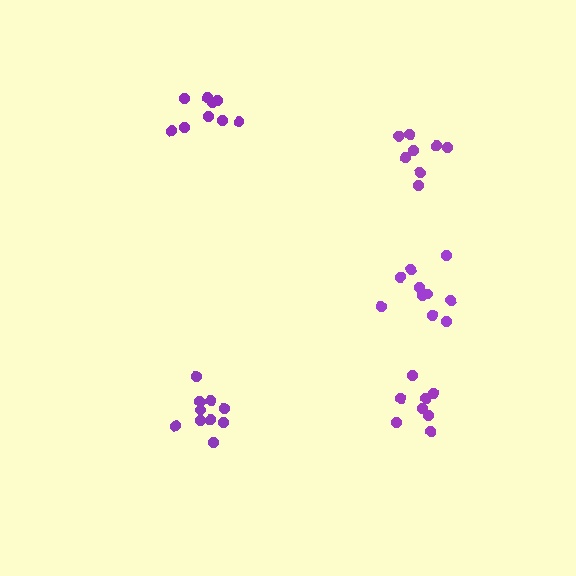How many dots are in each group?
Group 1: 10 dots, Group 2: 10 dots, Group 3: 8 dots, Group 4: 9 dots, Group 5: 8 dots (45 total).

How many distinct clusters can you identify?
There are 5 distinct clusters.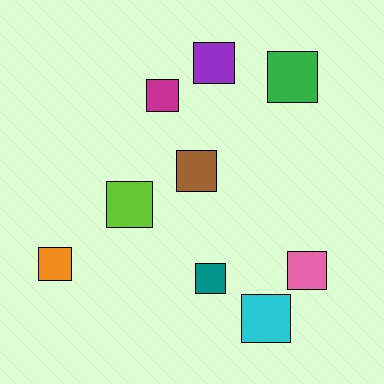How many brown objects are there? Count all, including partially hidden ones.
There is 1 brown object.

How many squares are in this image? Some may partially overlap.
There are 9 squares.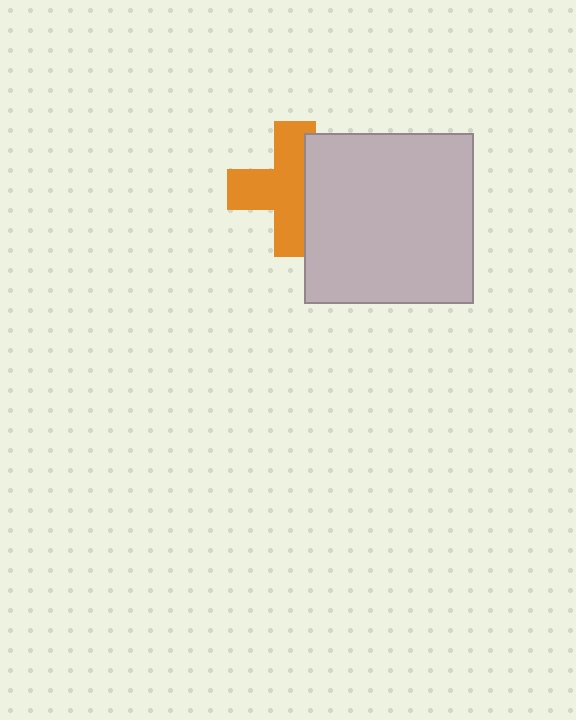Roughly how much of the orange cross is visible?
About half of it is visible (roughly 64%).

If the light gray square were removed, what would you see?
You would see the complete orange cross.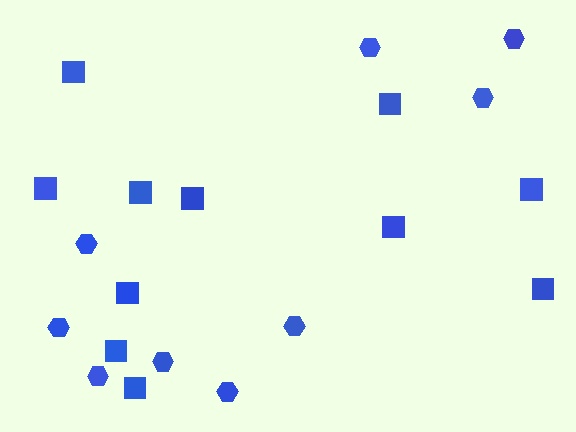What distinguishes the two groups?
There are 2 groups: one group of hexagons (9) and one group of squares (11).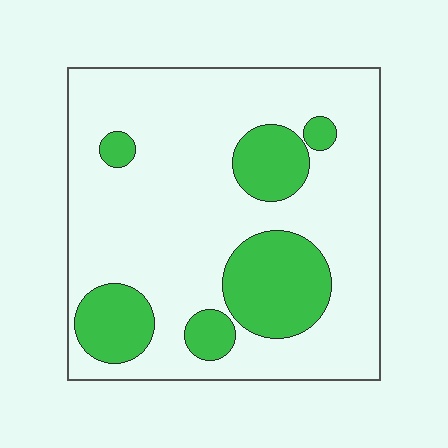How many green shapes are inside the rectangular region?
6.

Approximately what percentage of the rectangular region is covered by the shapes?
Approximately 25%.